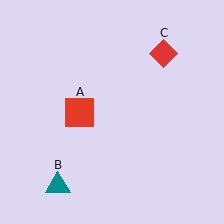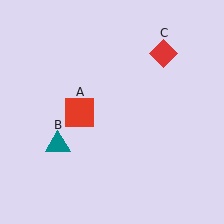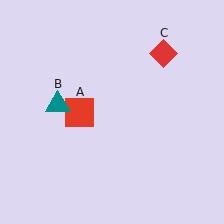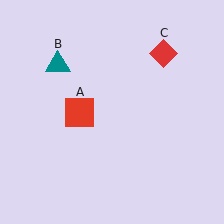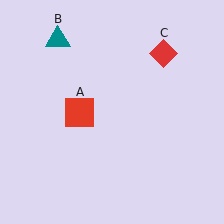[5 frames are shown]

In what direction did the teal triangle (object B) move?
The teal triangle (object B) moved up.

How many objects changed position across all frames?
1 object changed position: teal triangle (object B).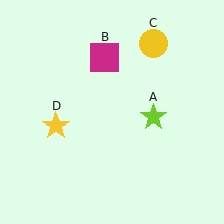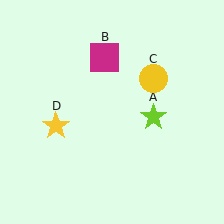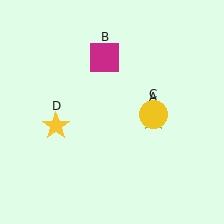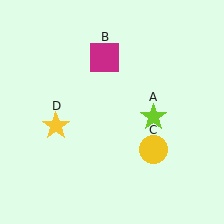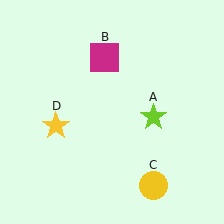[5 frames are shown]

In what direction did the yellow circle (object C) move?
The yellow circle (object C) moved down.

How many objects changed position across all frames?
1 object changed position: yellow circle (object C).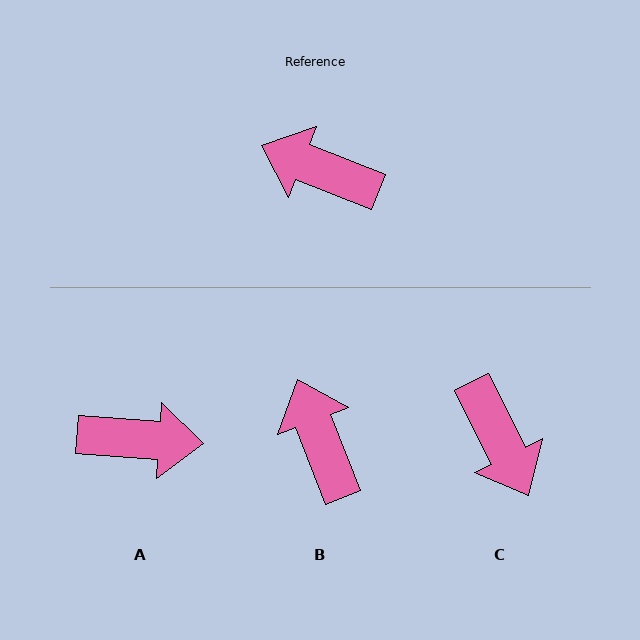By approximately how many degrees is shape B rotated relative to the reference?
Approximately 47 degrees clockwise.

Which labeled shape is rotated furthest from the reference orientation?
A, about 163 degrees away.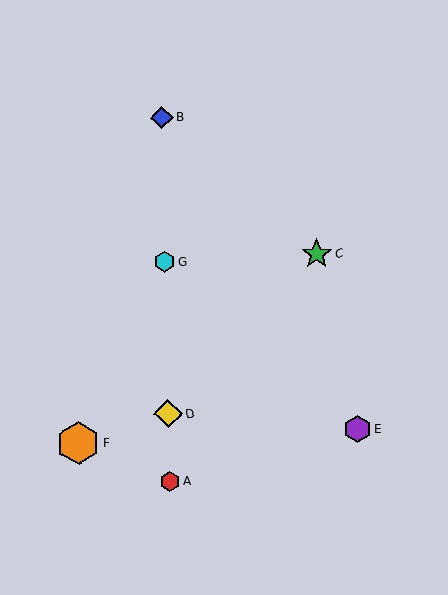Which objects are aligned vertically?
Objects A, B, D, G are aligned vertically.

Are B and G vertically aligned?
Yes, both are at x≈162.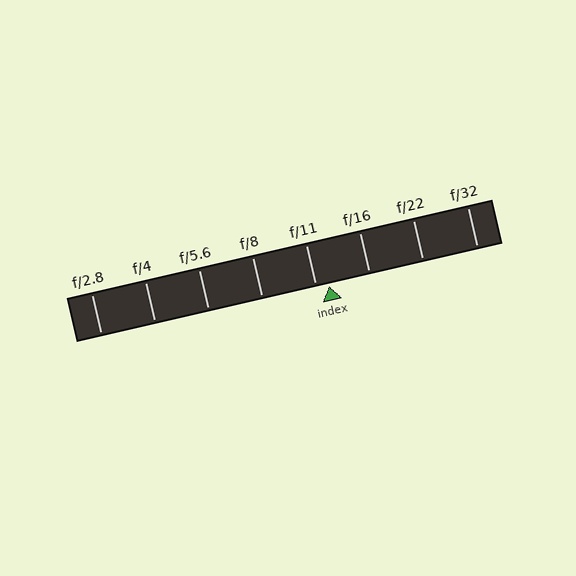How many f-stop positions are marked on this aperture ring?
There are 8 f-stop positions marked.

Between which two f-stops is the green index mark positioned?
The index mark is between f/11 and f/16.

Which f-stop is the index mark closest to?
The index mark is closest to f/11.